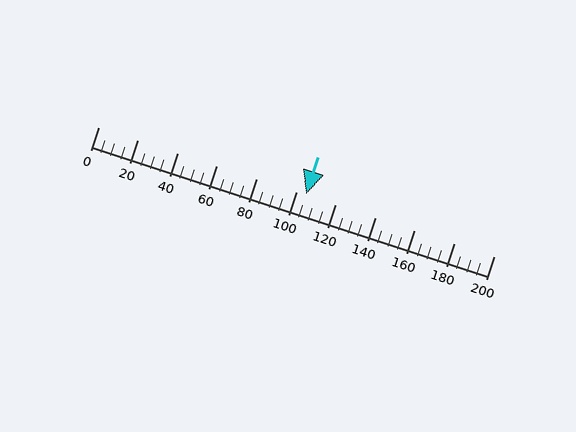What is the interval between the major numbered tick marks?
The major tick marks are spaced 20 units apart.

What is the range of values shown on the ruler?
The ruler shows values from 0 to 200.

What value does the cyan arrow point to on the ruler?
The cyan arrow points to approximately 105.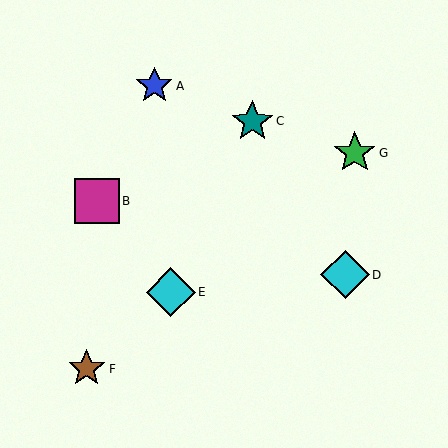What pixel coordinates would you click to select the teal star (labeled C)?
Click at (252, 121) to select the teal star C.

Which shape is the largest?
The cyan diamond (labeled E) is the largest.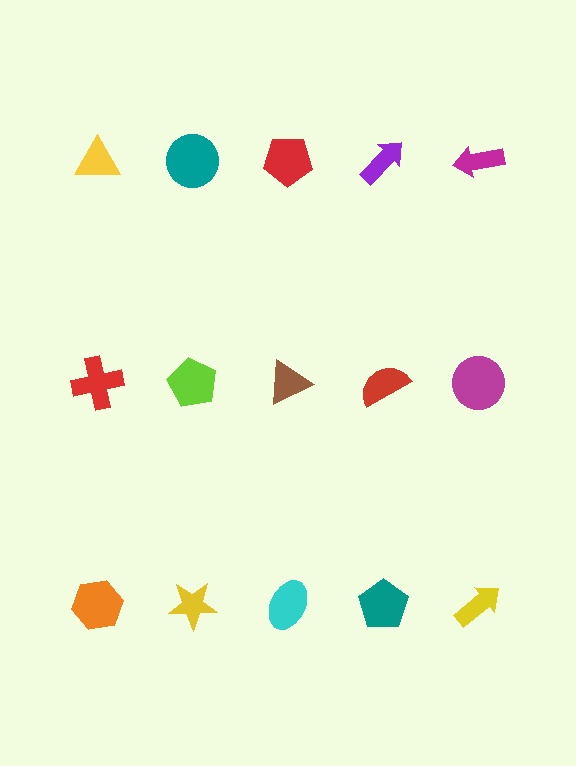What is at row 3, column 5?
A yellow arrow.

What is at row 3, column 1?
An orange hexagon.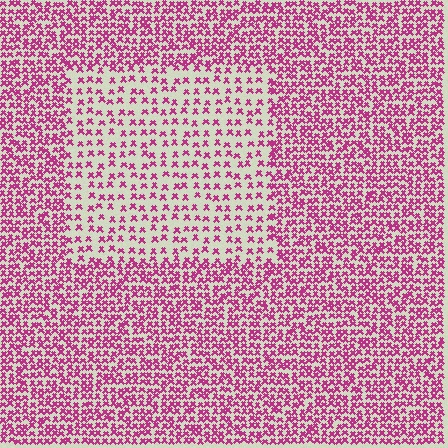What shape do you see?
I see a rectangle.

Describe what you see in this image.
The image contains small magenta elements arranged at two different densities. A rectangle-shaped region is visible where the elements are less densely packed than the surrounding area.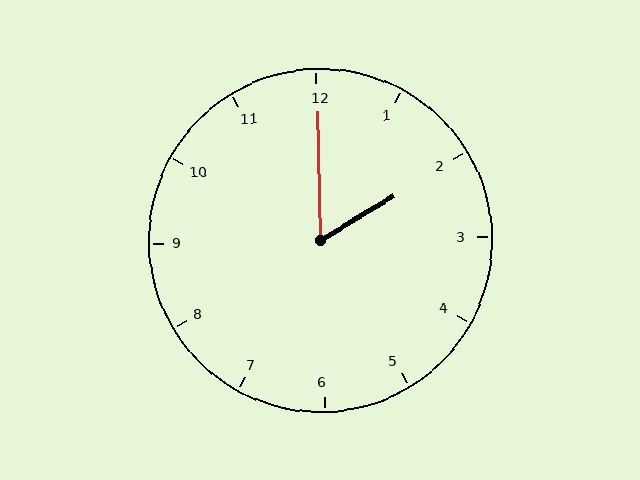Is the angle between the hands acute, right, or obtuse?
It is acute.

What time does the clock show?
2:00.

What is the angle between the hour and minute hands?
Approximately 60 degrees.